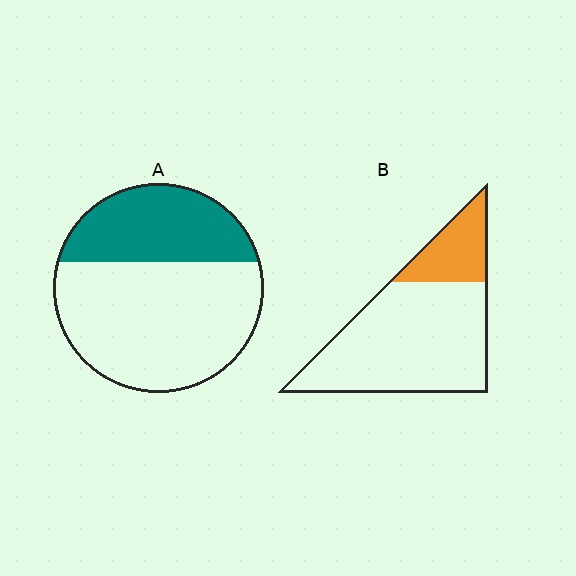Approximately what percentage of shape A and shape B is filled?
A is approximately 35% and B is approximately 20%.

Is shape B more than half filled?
No.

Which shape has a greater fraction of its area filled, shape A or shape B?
Shape A.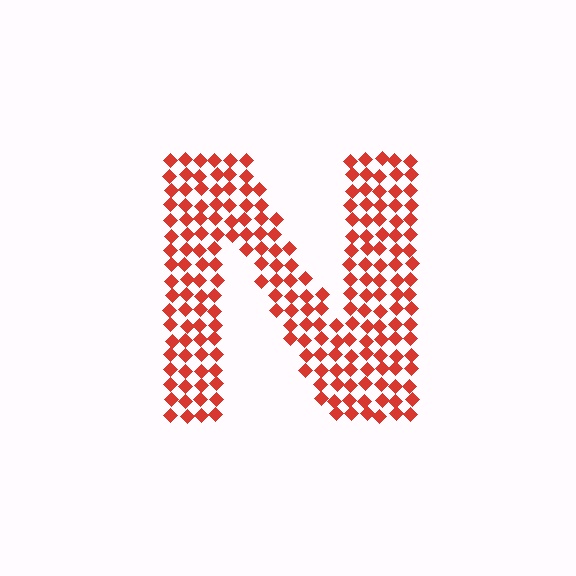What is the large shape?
The large shape is the letter N.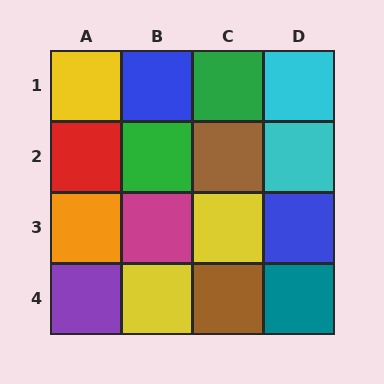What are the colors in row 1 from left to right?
Yellow, blue, green, cyan.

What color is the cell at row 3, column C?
Yellow.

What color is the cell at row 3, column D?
Blue.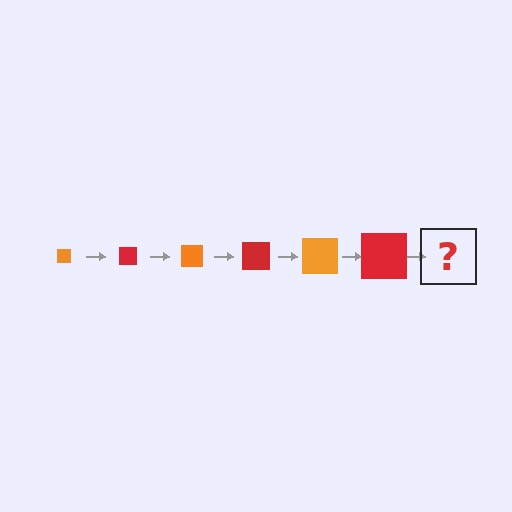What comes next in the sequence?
The next element should be an orange square, larger than the previous one.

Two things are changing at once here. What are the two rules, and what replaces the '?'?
The two rules are that the square grows larger each step and the color cycles through orange and red. The '?' should be an orange square, larger than the previous one.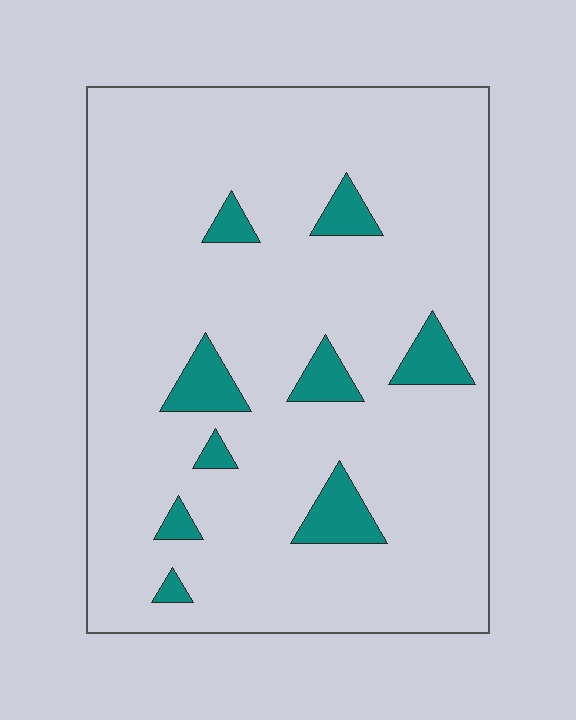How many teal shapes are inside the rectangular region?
9.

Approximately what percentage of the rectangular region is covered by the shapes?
Approximately 10%.